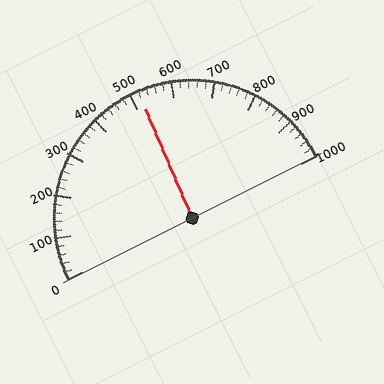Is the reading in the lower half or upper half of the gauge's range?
The reading is in the upper half of the range (0 to 1000).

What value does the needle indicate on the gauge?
The needle indicates approximately 520.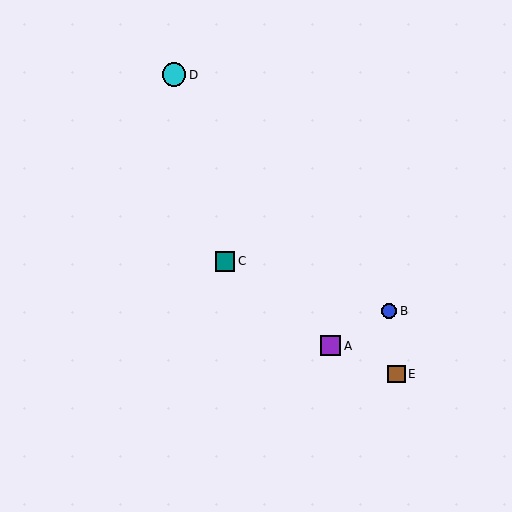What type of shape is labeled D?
Shape D is a cyan circle.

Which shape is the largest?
The cyan circle (labeled D) is the largest.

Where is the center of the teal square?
The center of the teal square is at (225, 261).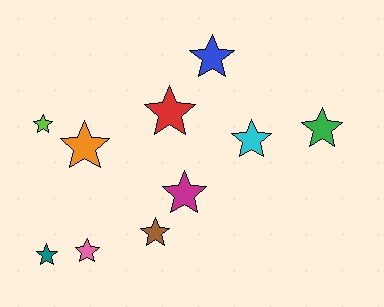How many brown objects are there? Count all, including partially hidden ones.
There is 1 brown object.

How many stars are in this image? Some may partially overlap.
There are 10 stars.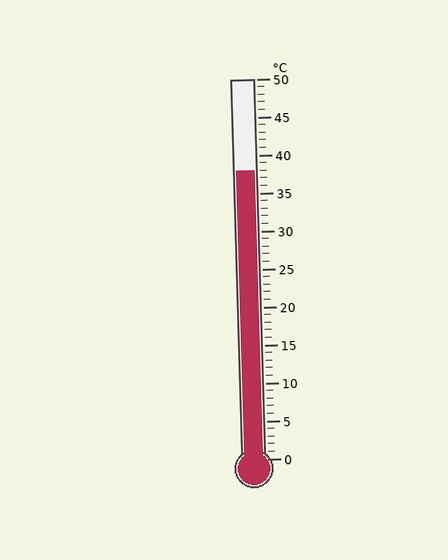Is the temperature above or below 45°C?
The temperature is below 45°C.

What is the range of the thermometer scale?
The thermometer scale ranges from 0°C to 50°C.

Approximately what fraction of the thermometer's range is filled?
The thermometer is filled to approximately 75% of its range.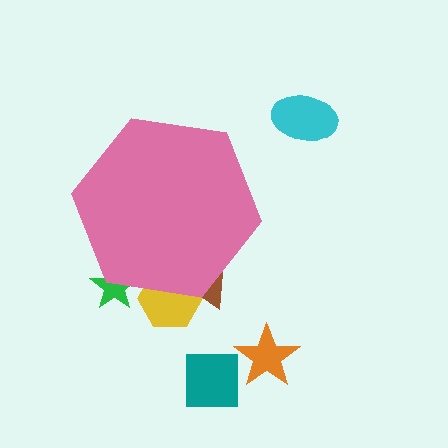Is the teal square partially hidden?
No, the teal square is fully visible.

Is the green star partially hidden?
Yes, the green star is partially hidden behind the pink hexagon.